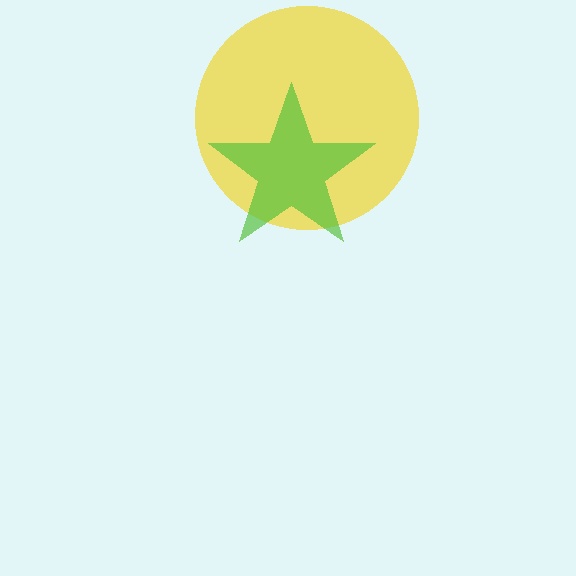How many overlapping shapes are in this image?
There are 2 overlapping shapes in the image.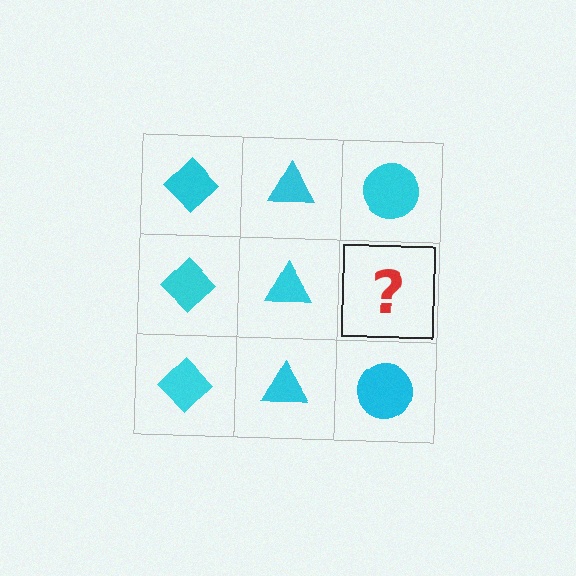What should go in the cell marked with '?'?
The missing cell should contain a cyan circle.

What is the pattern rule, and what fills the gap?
The rule is that each column has a consistent shape. The gap should be filled with a cyan circle.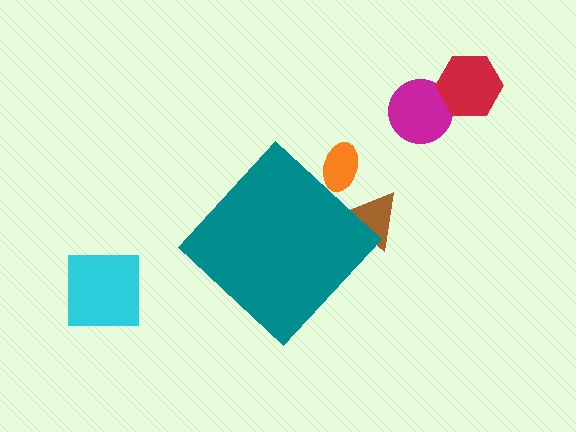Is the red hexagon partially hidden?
No, the red hexagon is fully visible.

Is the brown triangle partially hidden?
Yes, the brown triangle is partially hidden behind the teal diamond.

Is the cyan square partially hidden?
No, the cyan square is fully visible.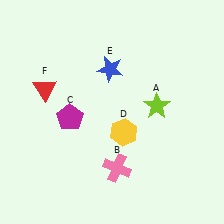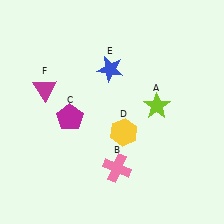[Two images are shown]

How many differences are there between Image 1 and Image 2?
There is 1 difference between the two images.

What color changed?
The triangle (F) changed from red in Image 1 to magenta in Image 2.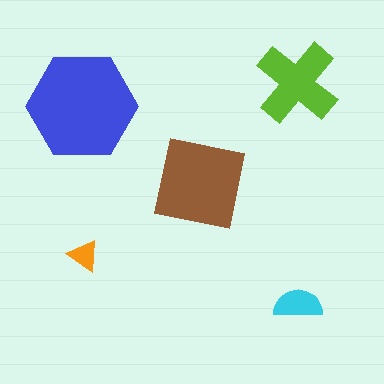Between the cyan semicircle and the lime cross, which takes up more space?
The lime cross.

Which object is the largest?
The blue hexagon.